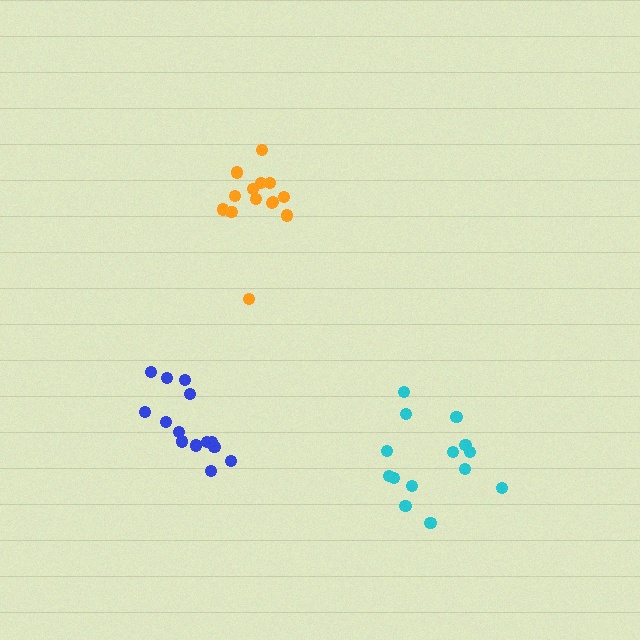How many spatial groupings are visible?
There are 3 spatial groupings.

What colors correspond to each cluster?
The clusters are colored: cyan, orange, blue.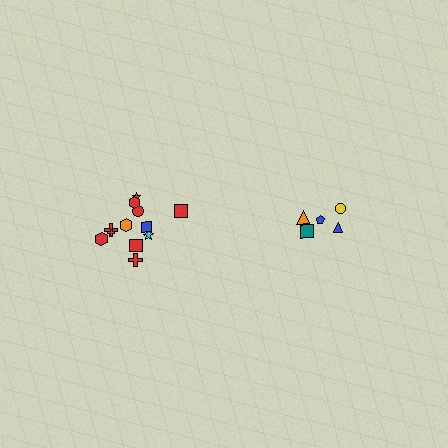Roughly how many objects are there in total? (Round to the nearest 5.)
Roughly 15 objects in total.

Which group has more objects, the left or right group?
The left group.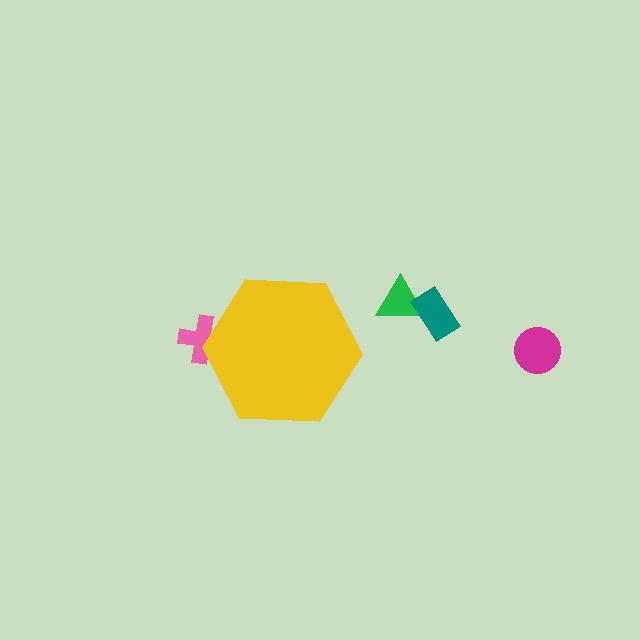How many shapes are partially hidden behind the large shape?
1 shape is partially hidden.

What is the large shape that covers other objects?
A yellow hexagon.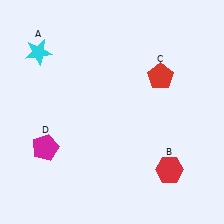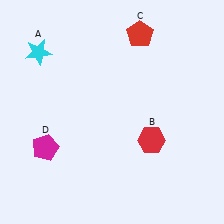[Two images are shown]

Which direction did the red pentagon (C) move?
The red pentagon (C) moved up.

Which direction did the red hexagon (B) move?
The red hexagon (B) moved up.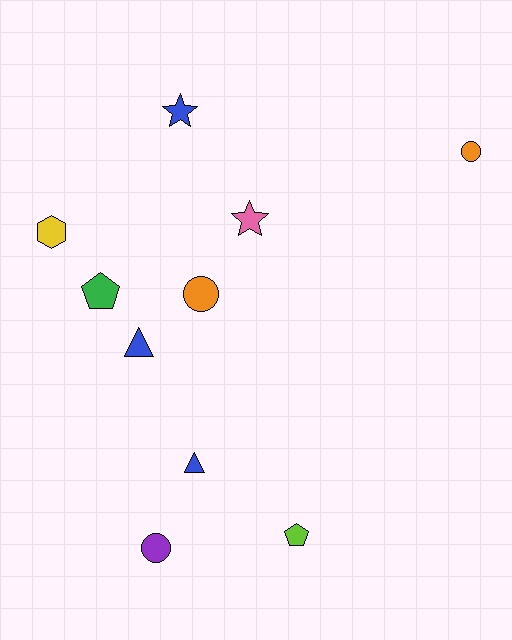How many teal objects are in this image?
There are no teal objects.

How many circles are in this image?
There are 3 circles.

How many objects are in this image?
There are 10 objects.